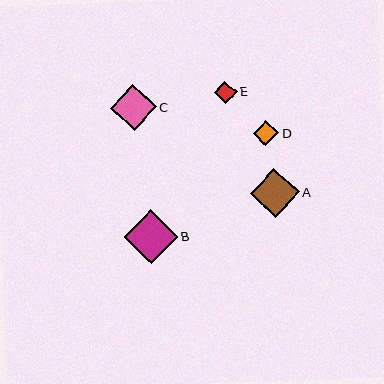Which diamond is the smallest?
Diamond E is the smallest with a size of approximately 22 pixels.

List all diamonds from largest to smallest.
From largest to smallest: B, A, C, D, E.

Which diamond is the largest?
Diamond B is the largest with a size of approximately 54 pixels.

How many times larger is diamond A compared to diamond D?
Diamond A is approximately 1.9 times the size of diamond D.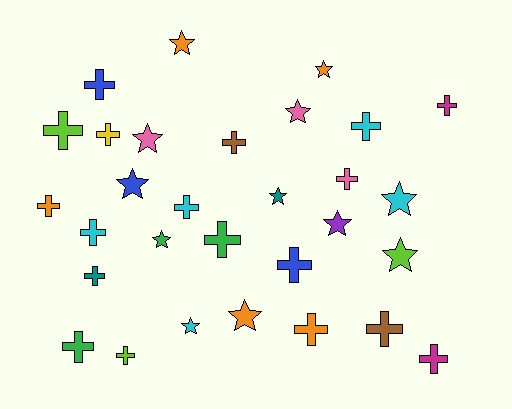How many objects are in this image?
There are 30 objects.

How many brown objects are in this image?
There are 2 brown objects.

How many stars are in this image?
There are 12 stars.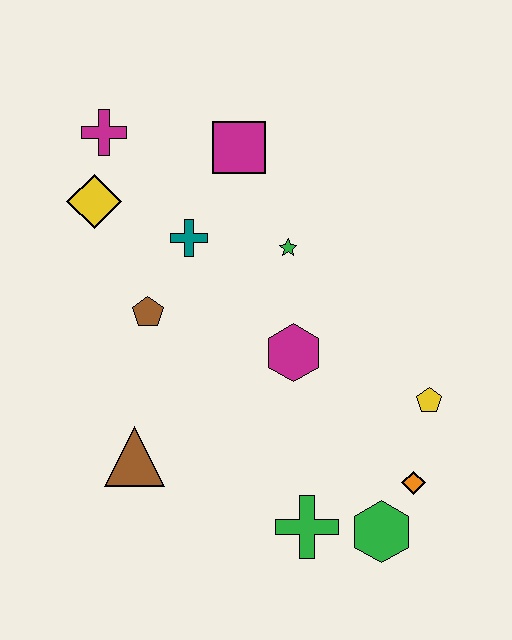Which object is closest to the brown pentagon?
The teal cross is closest to the brown pentagon.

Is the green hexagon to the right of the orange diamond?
No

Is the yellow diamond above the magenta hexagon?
Yes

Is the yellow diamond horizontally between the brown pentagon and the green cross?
No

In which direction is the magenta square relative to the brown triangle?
The magenta square is above the brown triangle.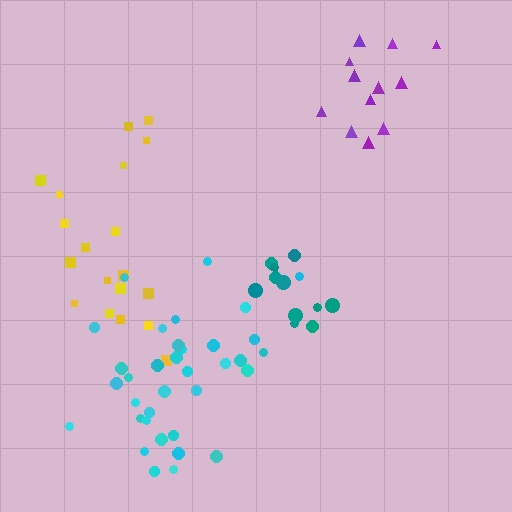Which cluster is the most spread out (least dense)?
Yellow.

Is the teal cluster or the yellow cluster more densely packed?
Teal.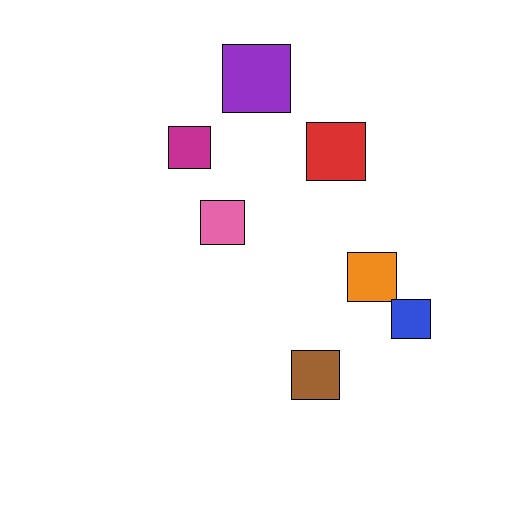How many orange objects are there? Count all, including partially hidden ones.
There is 1 orange object.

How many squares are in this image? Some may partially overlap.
There are 7 squares.